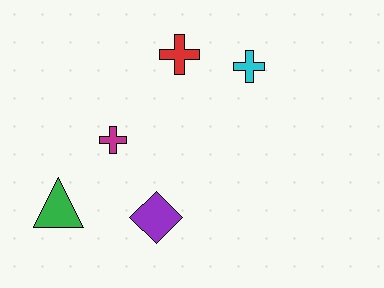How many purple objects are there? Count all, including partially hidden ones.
There is 1 purple object.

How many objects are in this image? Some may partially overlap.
There are 5 objects.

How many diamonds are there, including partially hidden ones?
There is 1 diamond.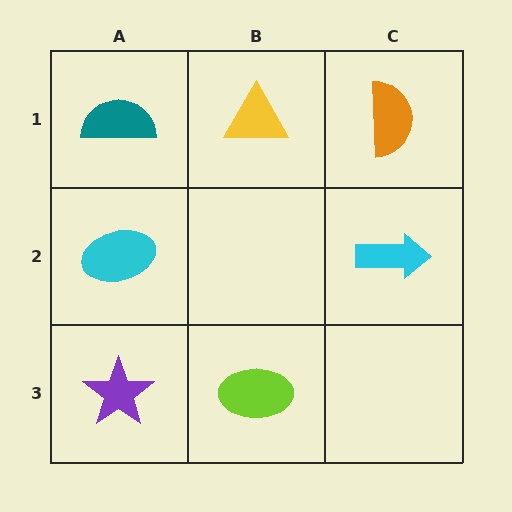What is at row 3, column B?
A lime ellipse.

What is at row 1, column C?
An orange semicircle.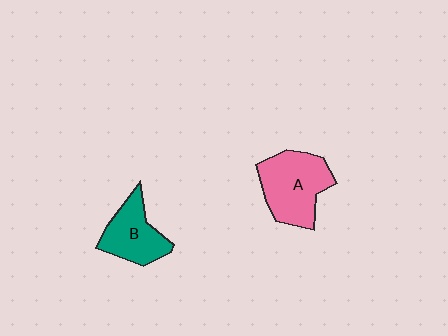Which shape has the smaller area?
Shape B (teal).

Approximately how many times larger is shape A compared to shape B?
Approximately 1.4 times.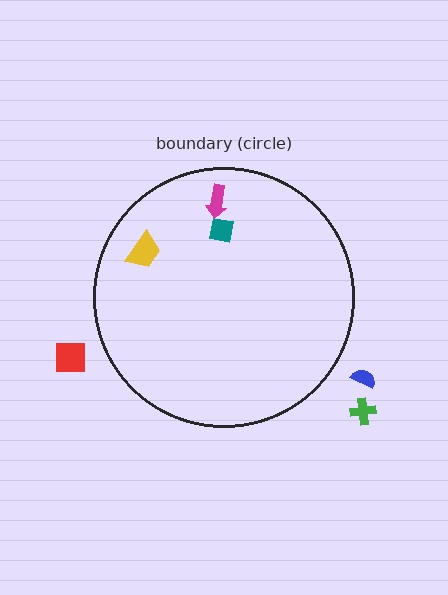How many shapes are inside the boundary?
3 inside, 3 outside.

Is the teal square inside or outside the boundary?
Inside.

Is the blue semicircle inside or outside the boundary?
Outside.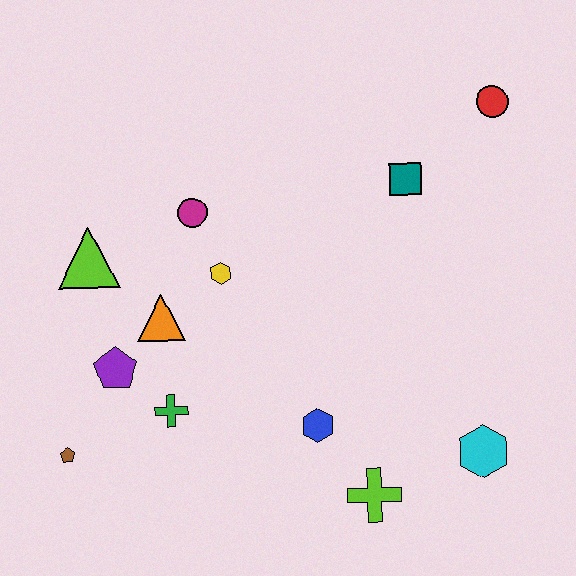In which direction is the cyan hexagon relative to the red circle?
The cyan hexagon is below the red circle.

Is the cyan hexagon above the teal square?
No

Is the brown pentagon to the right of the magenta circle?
No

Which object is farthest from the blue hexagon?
The red circle is farthest from the blue hexagon.